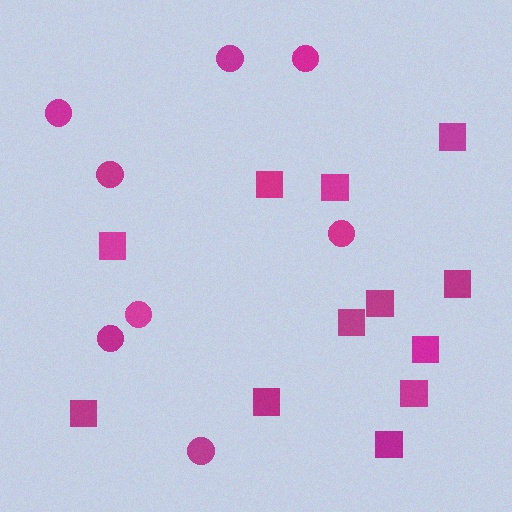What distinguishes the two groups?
There are 2 groups: one group of circles (8) and one group of squares (12).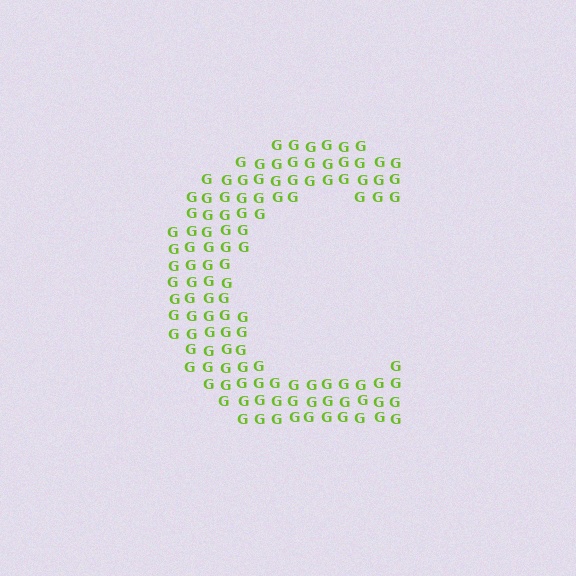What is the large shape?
The large shape is the letter C.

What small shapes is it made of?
It is made of small letter G's.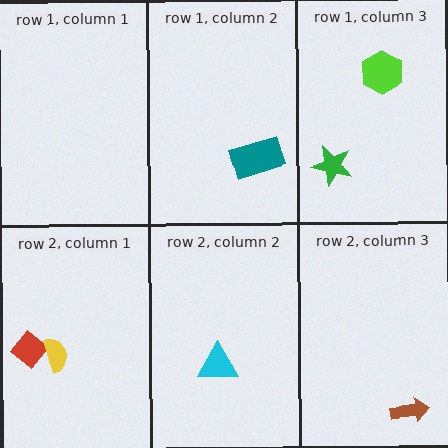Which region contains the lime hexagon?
The row 1, column 3 region.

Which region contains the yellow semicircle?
The row 2, column 1 region.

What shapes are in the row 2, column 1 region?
The red diamond, the yellow semicircle.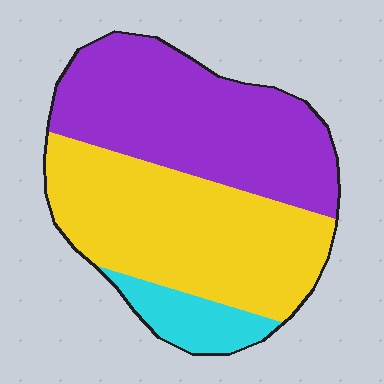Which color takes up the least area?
Cyan, at roughly 10%.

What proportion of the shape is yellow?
Yellow takes up between a quarter and a half of the shape.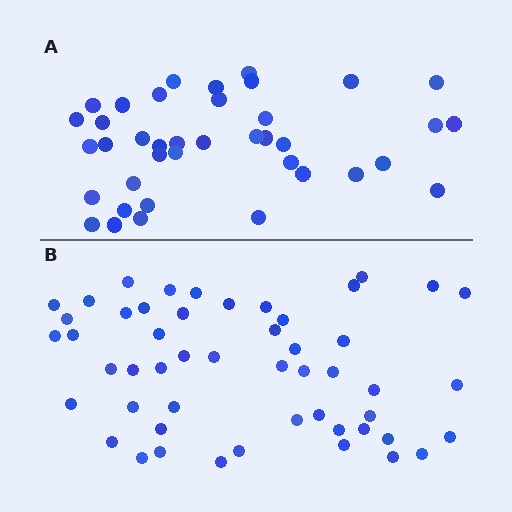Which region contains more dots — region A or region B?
Region B (the bottom region) has more dots.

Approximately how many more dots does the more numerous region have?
Region B has roughly 12 or so more dots than region A.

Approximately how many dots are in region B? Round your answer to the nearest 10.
About 50 dots. (The exact count is 51, which rounds to 50.)